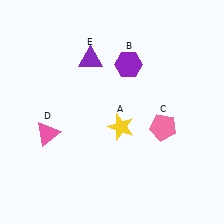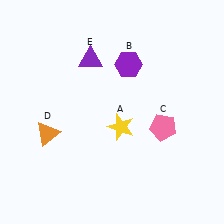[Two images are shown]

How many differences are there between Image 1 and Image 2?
There is 1 difference between the two images.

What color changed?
The triangle (D) changed from pink in Image 1 to orange in Image 2.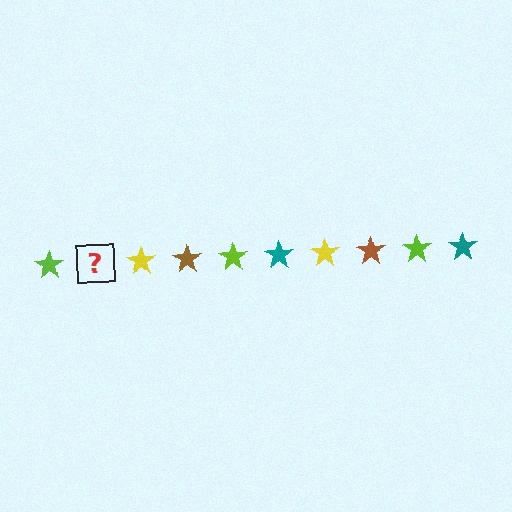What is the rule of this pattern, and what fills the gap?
The rule is that the pattern cycles through lime, teal, yellow, brown stars. The gap should be filled with a teal star.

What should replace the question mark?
The question mark should be replaced with a teal star.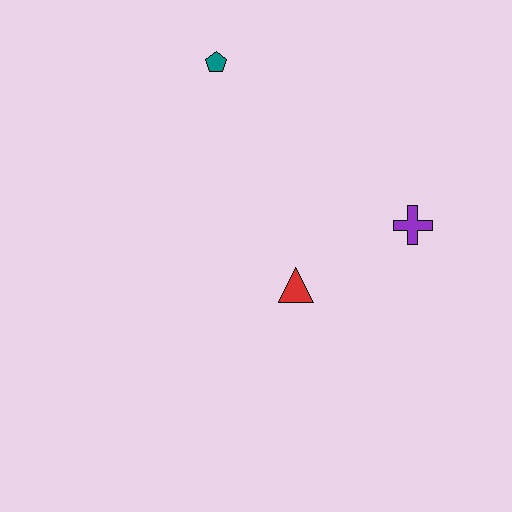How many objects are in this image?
There are 3 objects.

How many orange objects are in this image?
There are no orange objects.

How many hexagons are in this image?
There are no hexagons.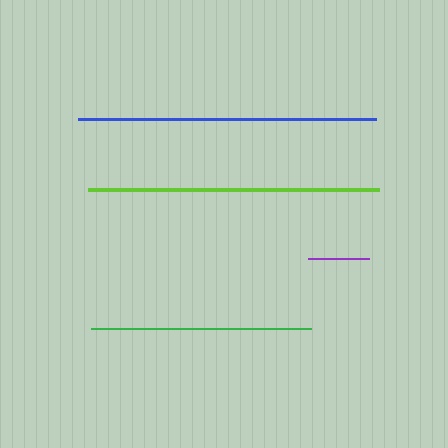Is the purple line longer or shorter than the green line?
The green line is longer than the purple line.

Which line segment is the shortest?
The purple line is the shortest at approximately 61 pixels.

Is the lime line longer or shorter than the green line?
The lime line is longer than the green line.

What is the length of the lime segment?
The lime segment is approximately 291 pixels long.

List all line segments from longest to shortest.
From longest to shortest: blue, lime, green, purple.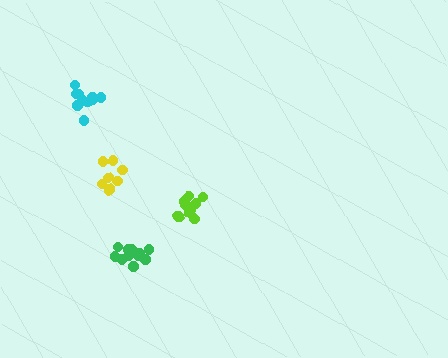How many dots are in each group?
Group 1: 11 dots, Group 2: 11 dots, Group 3: 11 dots, Group 4: 8 dots (41 total).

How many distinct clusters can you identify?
There are 4 distinct clusters.